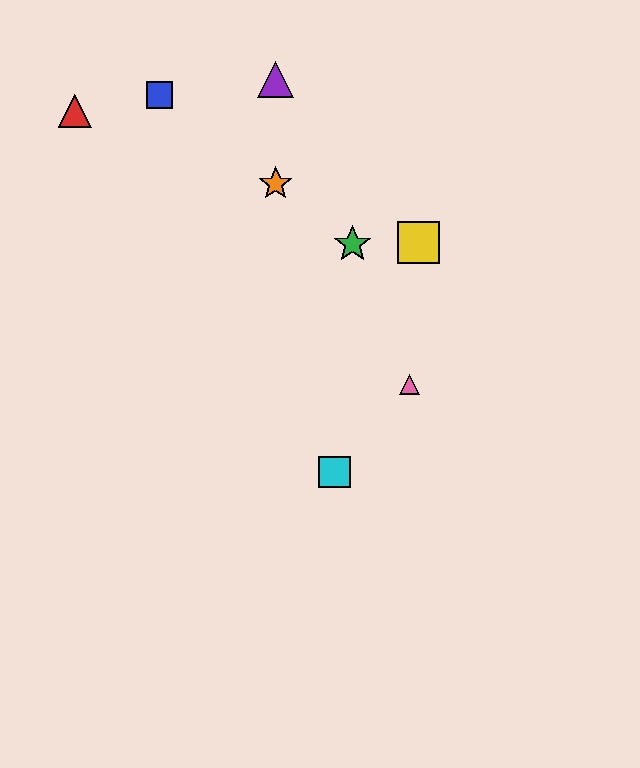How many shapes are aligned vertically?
2 shapes (the purple triangle, the orange star) are aligned vertically.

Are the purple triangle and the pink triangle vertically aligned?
No, the purple triangle is at x≈276 and the pink triangle is at x≈409.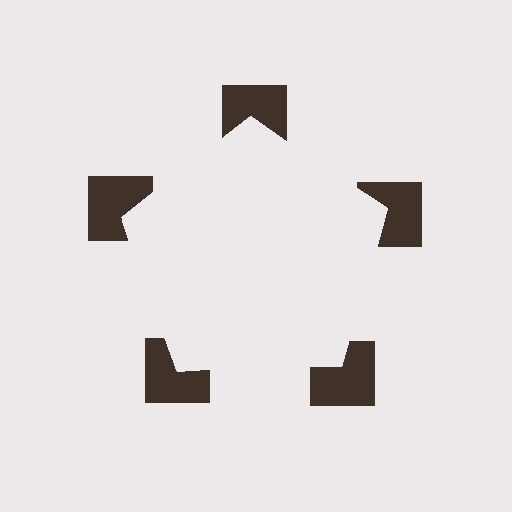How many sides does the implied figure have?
5 sides.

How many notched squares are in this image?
There are 5 — one at each vertex of the illusory pentagon.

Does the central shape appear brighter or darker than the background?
It typically appears slightly brighter than the background, even though no actual brightness change is drawn.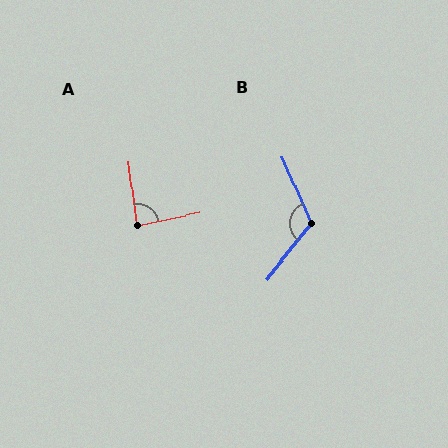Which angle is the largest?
B, at approximately 118 degrees.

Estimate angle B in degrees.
Approximately 118 degrees.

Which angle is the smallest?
A, at approximately 85 degrees.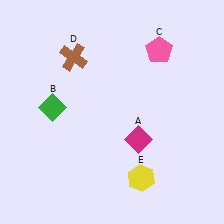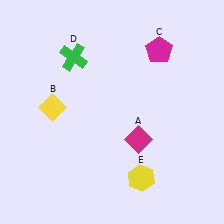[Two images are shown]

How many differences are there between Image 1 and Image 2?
There are 3 differences between the two images.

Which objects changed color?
B changed from green to yellow. C changed from pink to magenta. D changed from brown to green.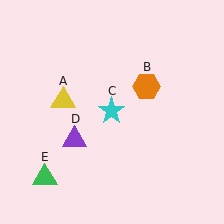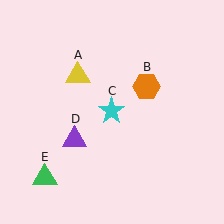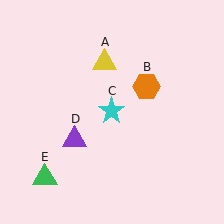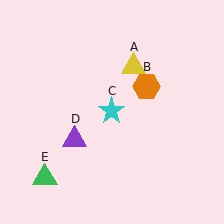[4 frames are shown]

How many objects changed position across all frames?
1 object changed position: yellow triangle (object A).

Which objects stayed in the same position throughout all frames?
Orange hexagon (object B) and cyan star (object C) and purple triangle (object D) and green triangle (object E) remained stationary.